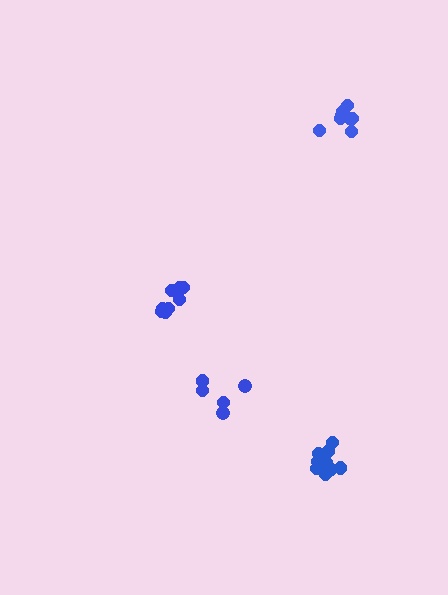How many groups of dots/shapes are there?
There are 4 groups.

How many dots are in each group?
Group 1: 9 dots, Group 2: 11 dots, Group 3: 5 dots, Group 4: 8 dots (33 total).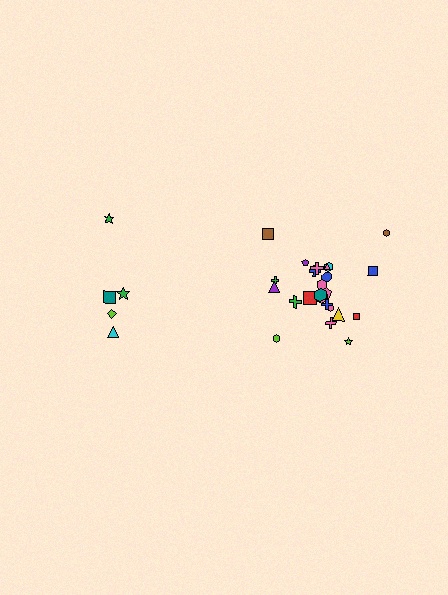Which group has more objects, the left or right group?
The right group.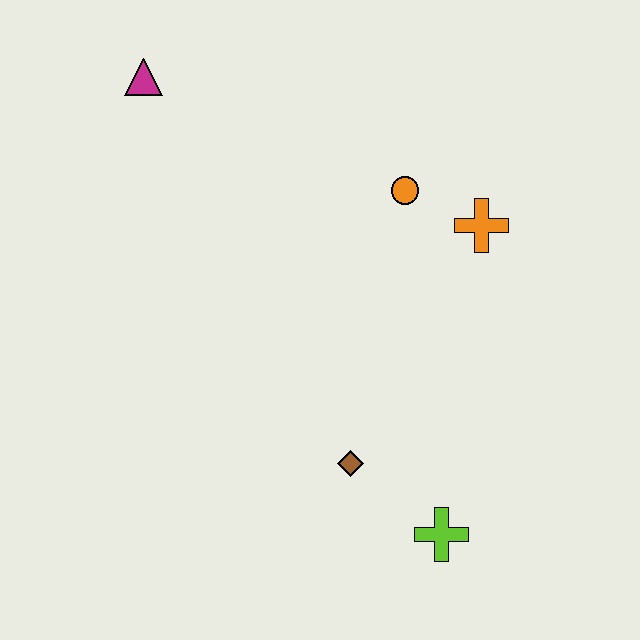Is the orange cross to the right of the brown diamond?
Yes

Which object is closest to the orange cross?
The orange circle is closest to the orange cross.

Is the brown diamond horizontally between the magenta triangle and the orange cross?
Yes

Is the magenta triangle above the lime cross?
Yes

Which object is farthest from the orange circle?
The lime cross is farthest from the orange circle.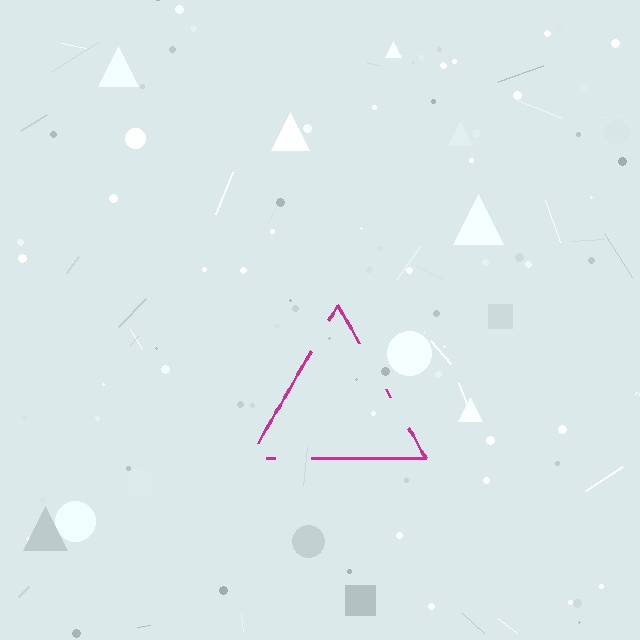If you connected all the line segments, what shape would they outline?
They would outline a triangle.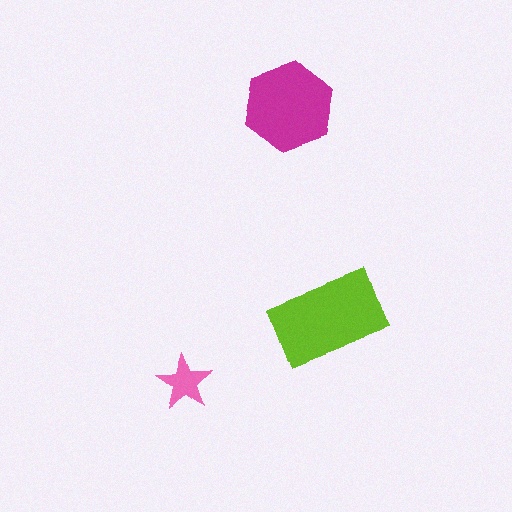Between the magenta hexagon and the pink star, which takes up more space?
The magenta hexagon.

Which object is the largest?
The lime rectangle.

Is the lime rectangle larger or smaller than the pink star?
Larger.